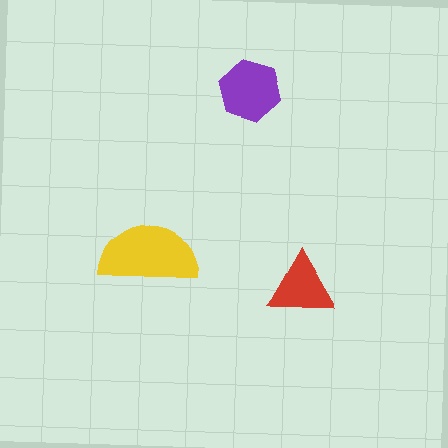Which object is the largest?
The yellow semicircle.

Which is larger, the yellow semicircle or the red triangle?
The yellow semicircle.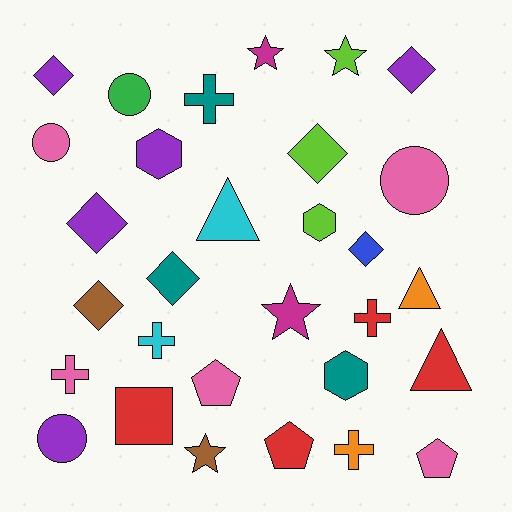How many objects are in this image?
There are 30 objects.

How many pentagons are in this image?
There are 3 pentagons.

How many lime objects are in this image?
There are 3 lime objects.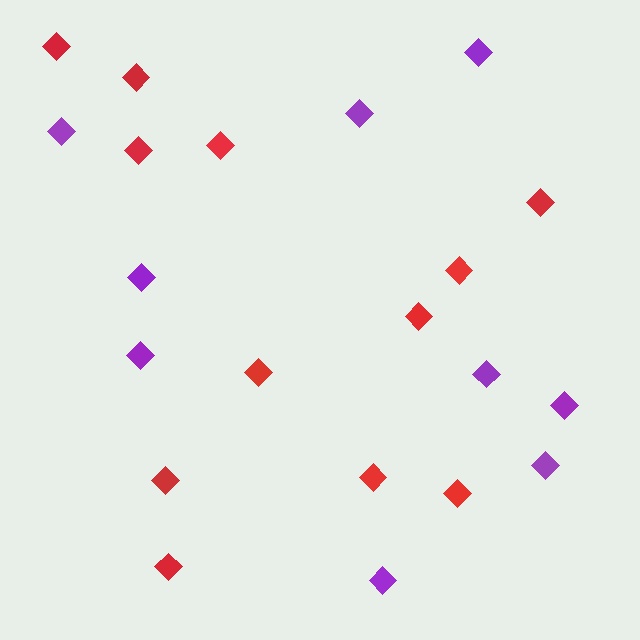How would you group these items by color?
There are 2 groups: one group of red diamonds (12) and one group of purple diamonds (9).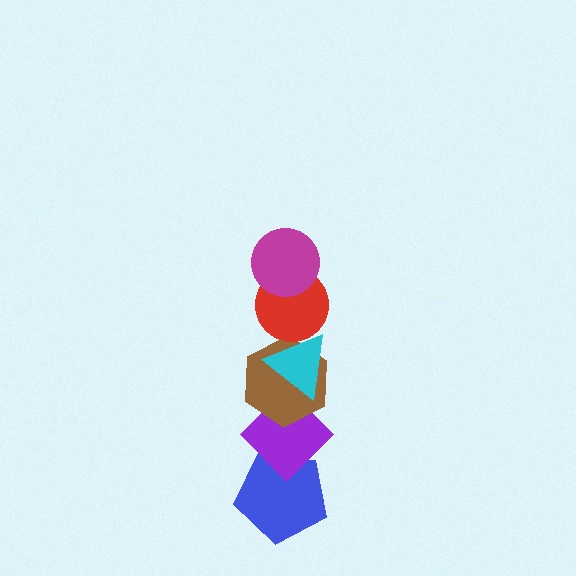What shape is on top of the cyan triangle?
The red circle is on top of the cyan triangle.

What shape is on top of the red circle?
The magenta circle is on top of the red circle.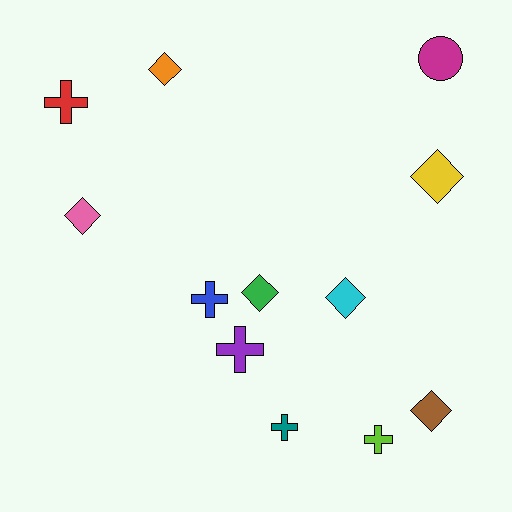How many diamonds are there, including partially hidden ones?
There are 6 diamonds.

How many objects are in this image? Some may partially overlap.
There are 12 objects.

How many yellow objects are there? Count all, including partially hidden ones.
There is 1 yellow object.